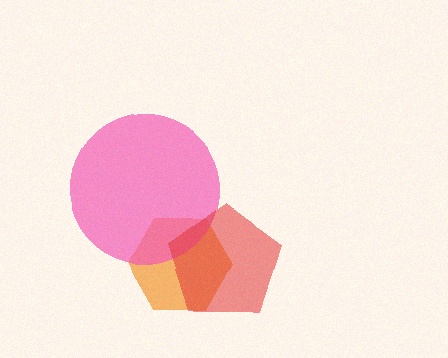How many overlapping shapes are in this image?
There are 3 overlapping shapes in the image.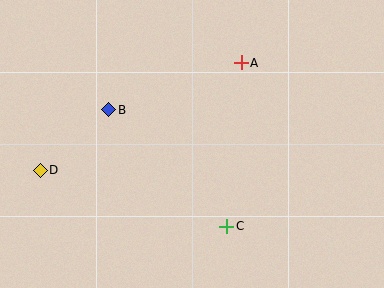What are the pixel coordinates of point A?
Point A is at (241, 63).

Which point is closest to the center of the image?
Point C at (227, 226) is closest to the center.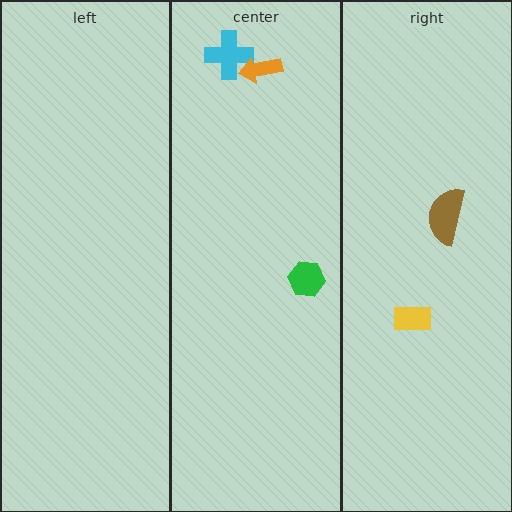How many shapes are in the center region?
3.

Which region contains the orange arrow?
The center region.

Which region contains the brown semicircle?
The right region.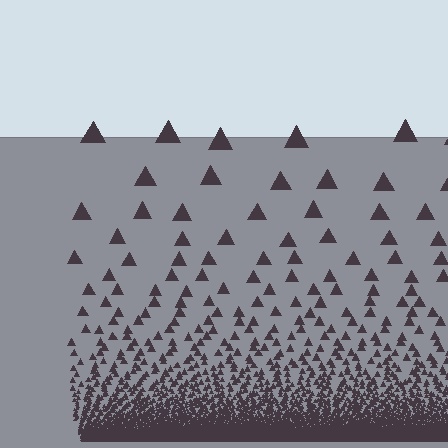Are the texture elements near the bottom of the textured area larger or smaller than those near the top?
Smaller. The gradient is inverted — elements near the bottom are smaller and denser.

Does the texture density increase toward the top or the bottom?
Density increases toward the bottom.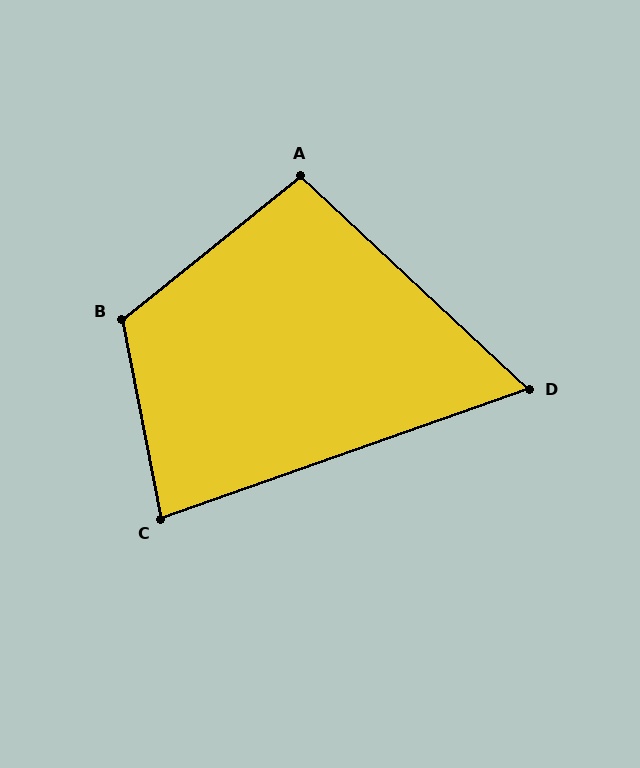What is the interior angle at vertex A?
Approximately 98 degrees (obtuse).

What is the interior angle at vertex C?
Approximately 82 degrees (acute).